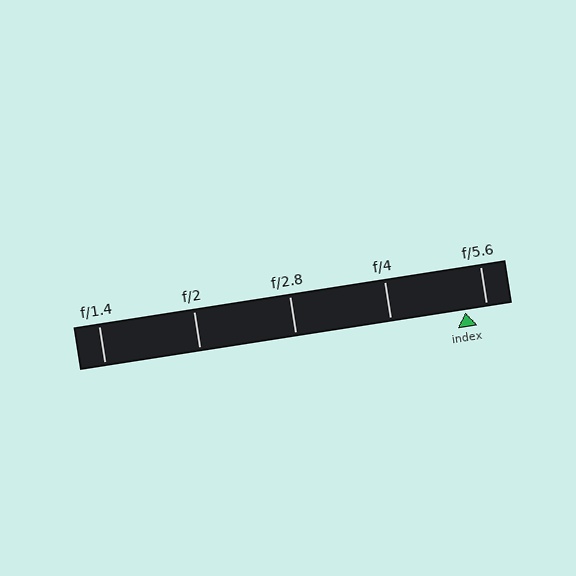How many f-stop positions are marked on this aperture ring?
There are 5 f-stop positions marked.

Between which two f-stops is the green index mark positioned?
The index mark is between f/4 and f/5.6.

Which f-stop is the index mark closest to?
The index mark is closest to f/5.6.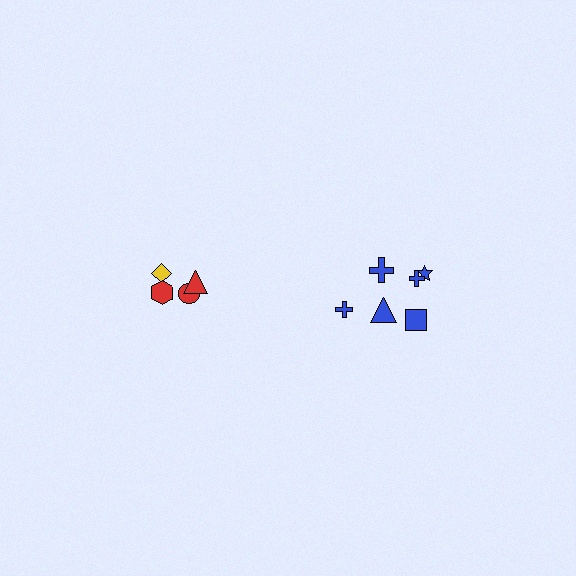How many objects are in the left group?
There are 4 objects.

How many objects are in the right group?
There are 6 objects.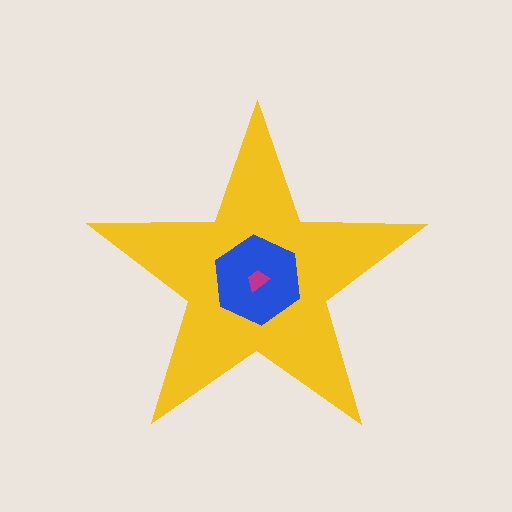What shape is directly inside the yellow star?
The blue hexagon.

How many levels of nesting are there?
3.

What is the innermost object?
The magenta trapezoid.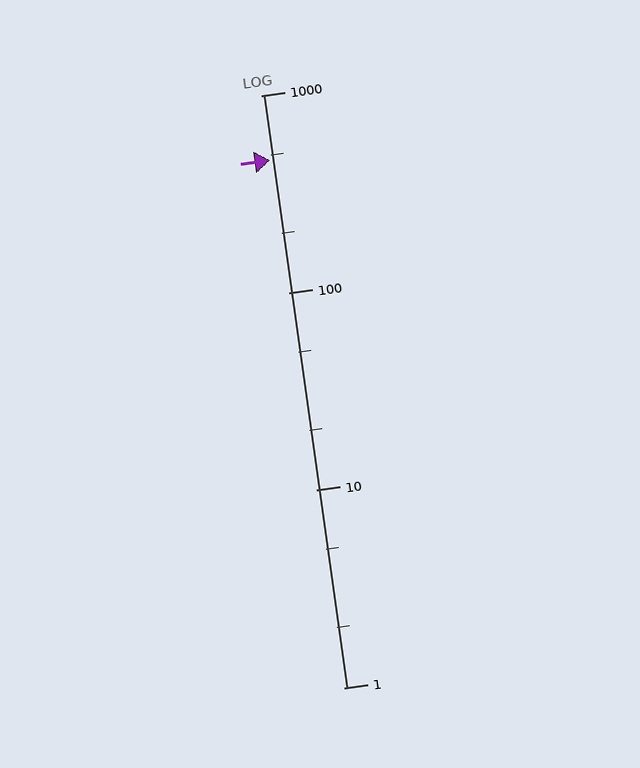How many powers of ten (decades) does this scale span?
The scale spans 3 decades, from 1 to 1000.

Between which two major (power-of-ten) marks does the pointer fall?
The pointer is between 100 and 1000.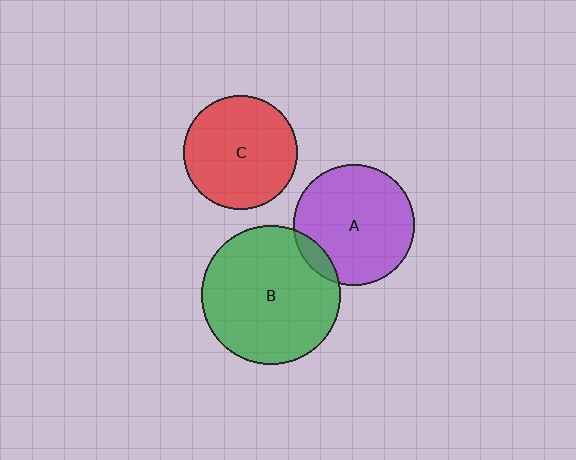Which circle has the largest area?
Circle B (green).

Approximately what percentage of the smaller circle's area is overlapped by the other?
Approximately 10%.